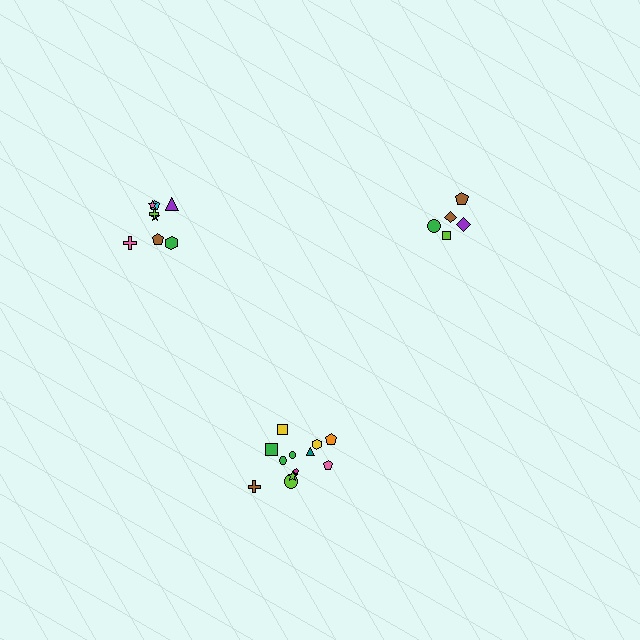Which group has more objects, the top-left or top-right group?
The top-left group.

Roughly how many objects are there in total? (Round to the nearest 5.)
Roughly 25 objects in total.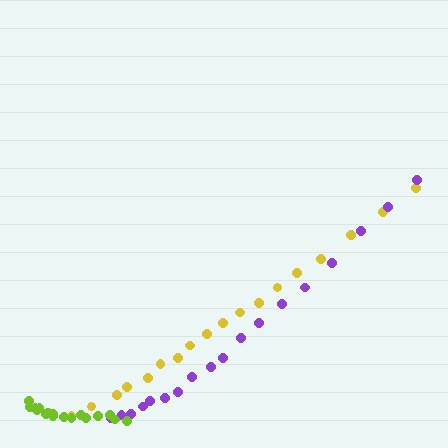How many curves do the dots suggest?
There are 3 distinct paths.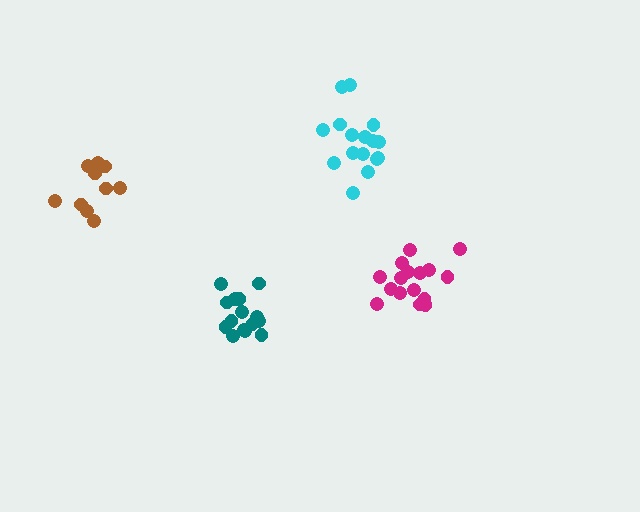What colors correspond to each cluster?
The clusters are colored: magenta, brown, cyan, teal.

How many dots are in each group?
Group 1: 16 dots, Group 2: 10 dots, Group 3: 16 dots, Group 4: 15 dots (57 total).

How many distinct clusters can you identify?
There are 4 distinct clusters.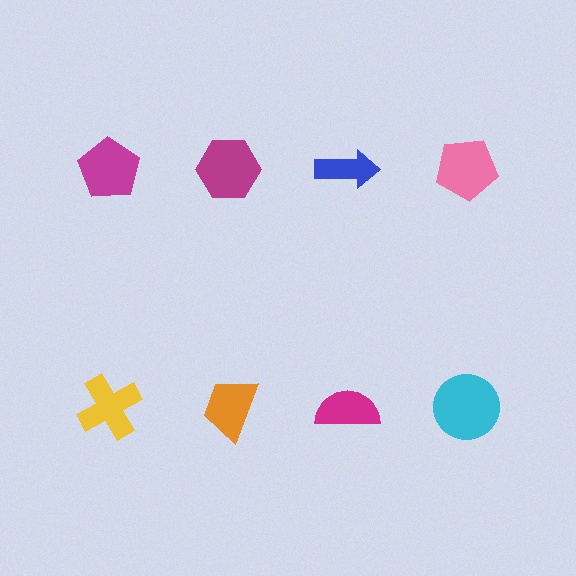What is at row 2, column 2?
An orange trapezoid.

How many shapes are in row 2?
4 shapes.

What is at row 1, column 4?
A pink pentagon.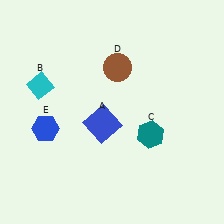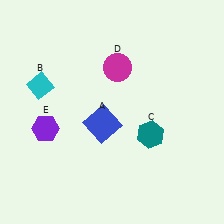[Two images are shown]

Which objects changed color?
D changed from brown to magenta. E changed from blue to purple.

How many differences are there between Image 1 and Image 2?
There are 2 differences between the two images.